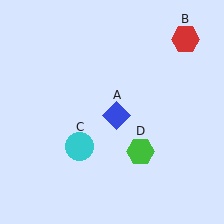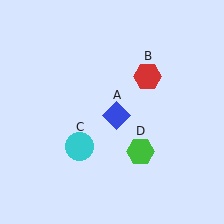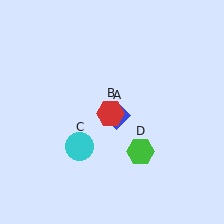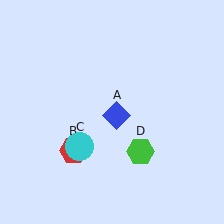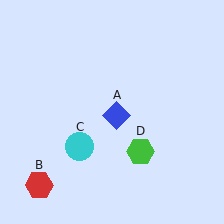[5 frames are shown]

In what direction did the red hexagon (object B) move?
The red hexagon (object B) moved down and to the left.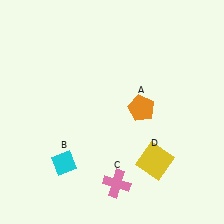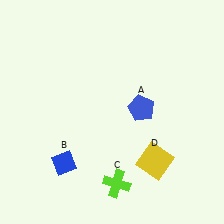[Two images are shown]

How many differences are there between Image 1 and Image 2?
There are 3 differences between the two images.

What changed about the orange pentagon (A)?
In Image 1, A is orange. In Image 2, it changed to blue.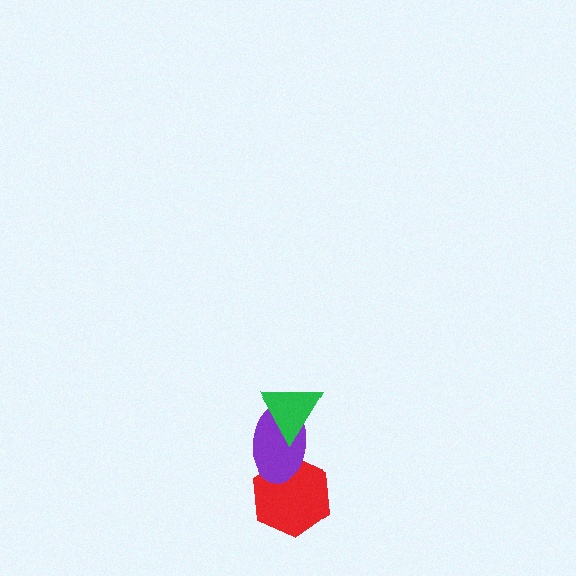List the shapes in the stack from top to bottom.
From top to bottom: the green triangle, the purple ellipse, the red hexagon.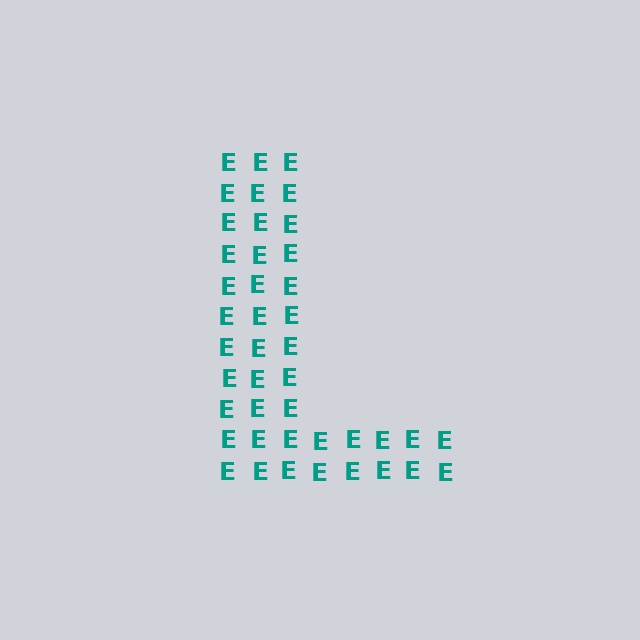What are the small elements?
The small elements are letter E's.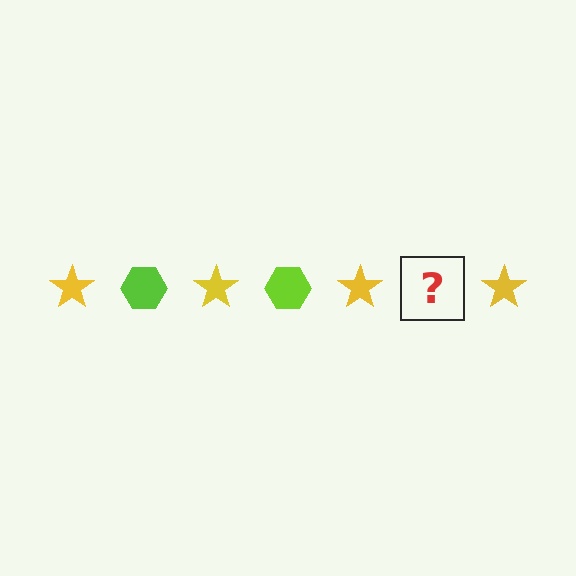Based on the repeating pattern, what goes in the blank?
The blank should be a lime hexagon.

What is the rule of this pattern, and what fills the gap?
The rule is that the pattern alternates between yellow star and lime hexagon. The gap should be filled with a lime hexagon.